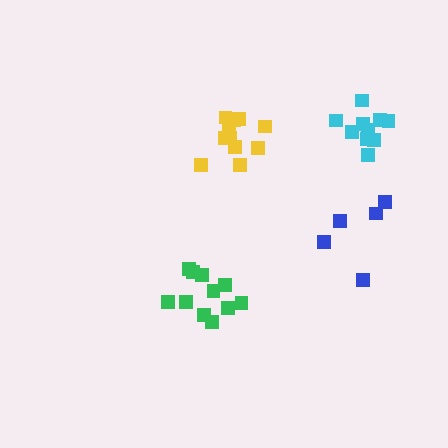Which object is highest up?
The cyan cluster is topmost.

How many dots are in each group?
Group 1: 10 dots, Group 2: 11 dots, Group 3: 5 dots, Group 4: 11 dots (37 total).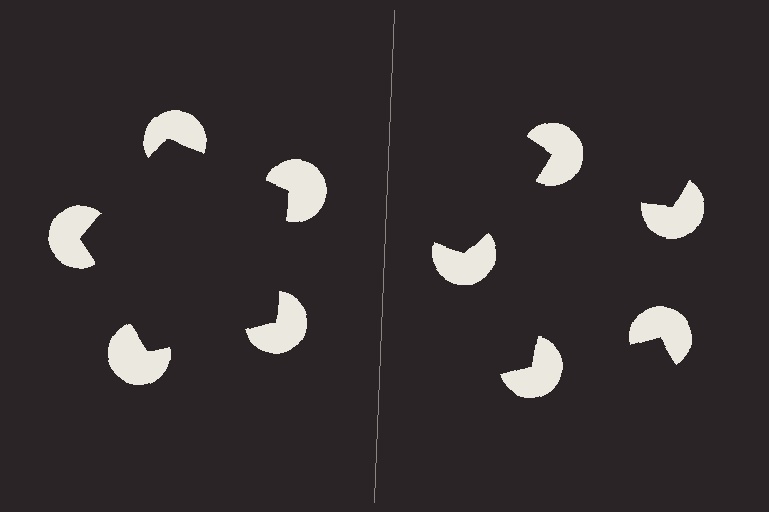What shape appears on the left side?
An illusory pentagon.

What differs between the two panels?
The pac-man discs are positioned identically on both sides; only the wedge orientations differ. On the left they align to a pentagon; on the right they are misaligned.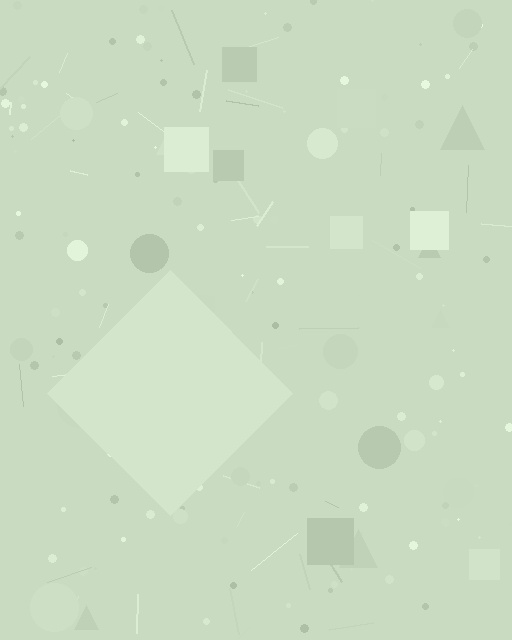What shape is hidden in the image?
A diamond is hidden in the image.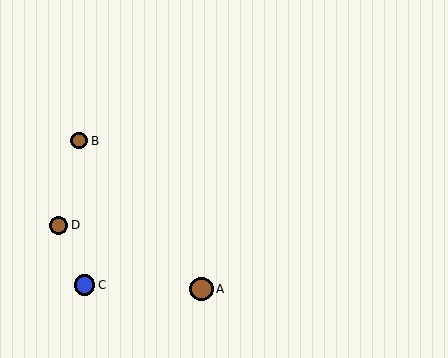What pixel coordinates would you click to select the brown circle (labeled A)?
Click at (202, 289) to select the brown circle A.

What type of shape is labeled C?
Shape C is a blue circle.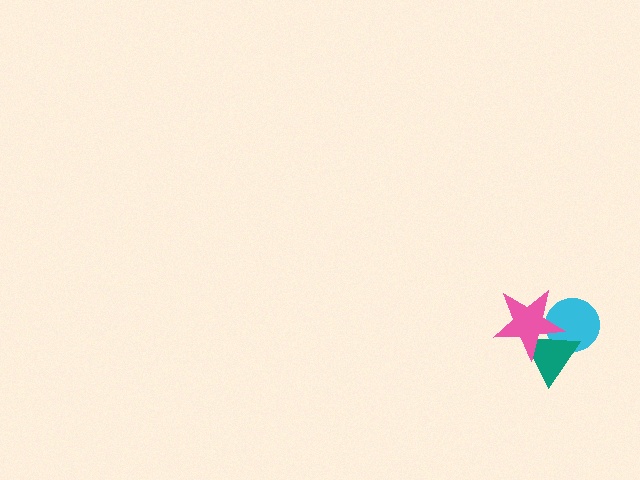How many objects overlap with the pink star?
2 objects overlap with the pink star.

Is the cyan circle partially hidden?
Yes, it is partially covered by another shape.